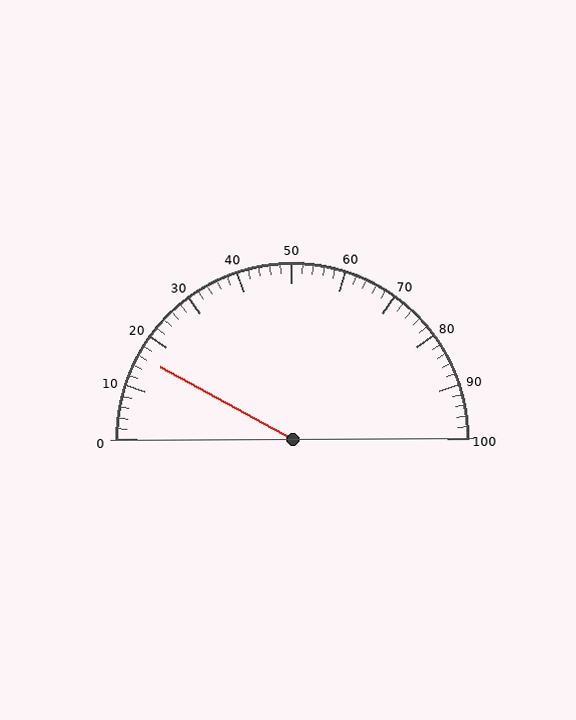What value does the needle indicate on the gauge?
The needle indicates approximately 16.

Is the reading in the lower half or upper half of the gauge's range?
The reading is in the lower half of the range (0 to 100).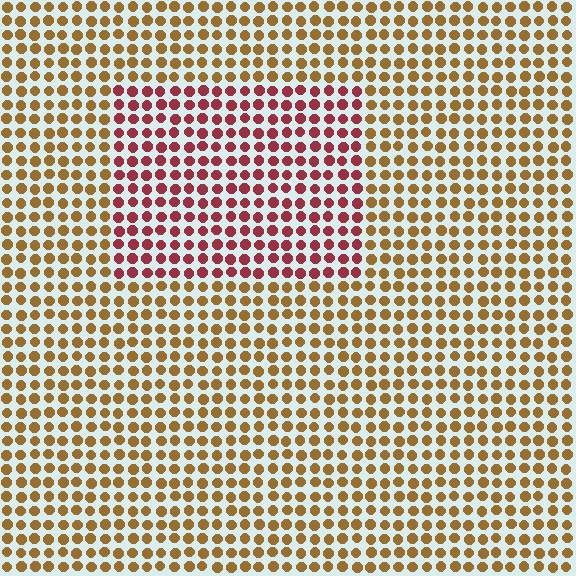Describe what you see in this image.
The image is filled with small brown elements in a uniform arrangement. A rectangle-shaped region is visible where the elements are tinted to a slightly different hue, forming a subtle color boundary.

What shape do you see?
I see a rectangle.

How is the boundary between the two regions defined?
The boundary is defined purely by a slight shift in hue (about 47 degrees). Spacing, size, and orientation are identical on both sides.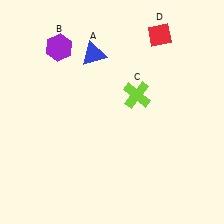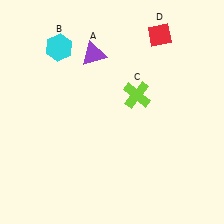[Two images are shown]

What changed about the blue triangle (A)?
In Image 1, A is blue. In Image 2, it changed to purple.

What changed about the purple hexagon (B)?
In Image 1, B is purple. In Image 2, it changed to cyan.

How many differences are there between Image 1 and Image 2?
There are 2 differences between the two images.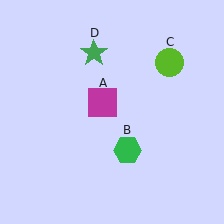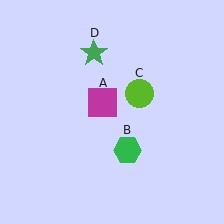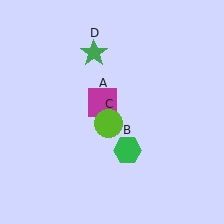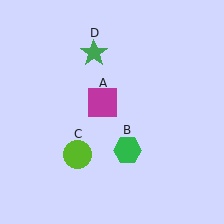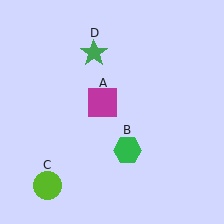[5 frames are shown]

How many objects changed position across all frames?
1 object changed position: lime circle (object C).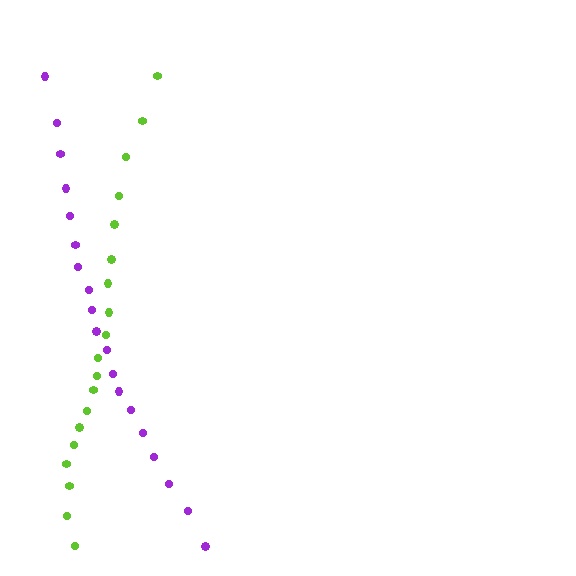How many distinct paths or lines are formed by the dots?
There are 2 distinct paths.